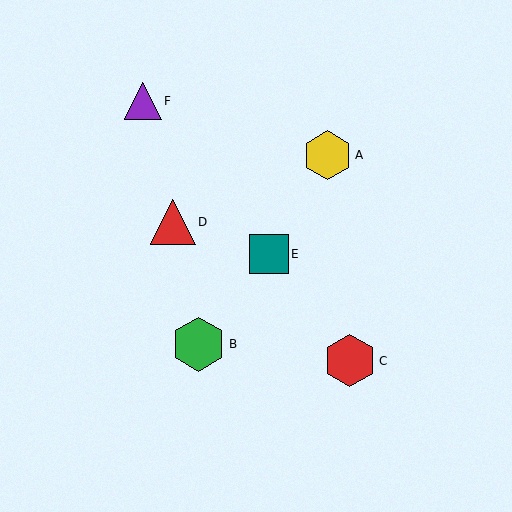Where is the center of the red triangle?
The center of the red triangle is at (173, 222).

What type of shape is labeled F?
Shape F is a purple triangle.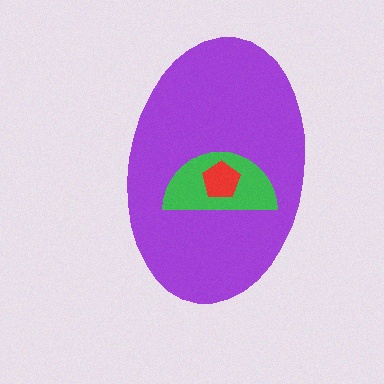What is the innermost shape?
The red pentagon.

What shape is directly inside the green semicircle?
The red pentagon.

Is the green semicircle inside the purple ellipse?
Yes.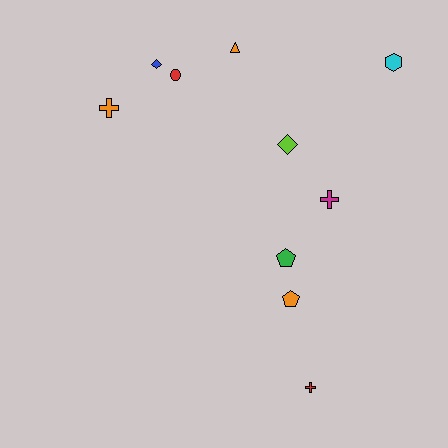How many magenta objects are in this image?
There is 1 magenta object.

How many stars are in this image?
There are no stars.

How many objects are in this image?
There are 10 objects.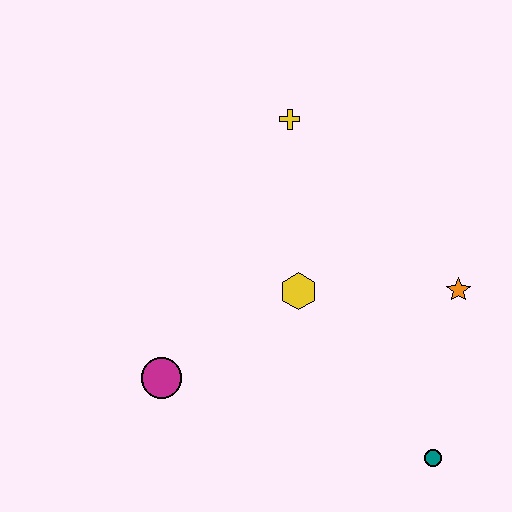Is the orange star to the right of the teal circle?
Yes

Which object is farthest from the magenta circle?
The orange star is farthest from the magenta circle.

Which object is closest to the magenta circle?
The yellow hexagon is closest to the magenta circle.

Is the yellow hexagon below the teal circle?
No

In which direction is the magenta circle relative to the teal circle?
The magenta circle is to the left of the teal circle.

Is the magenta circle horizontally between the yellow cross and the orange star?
No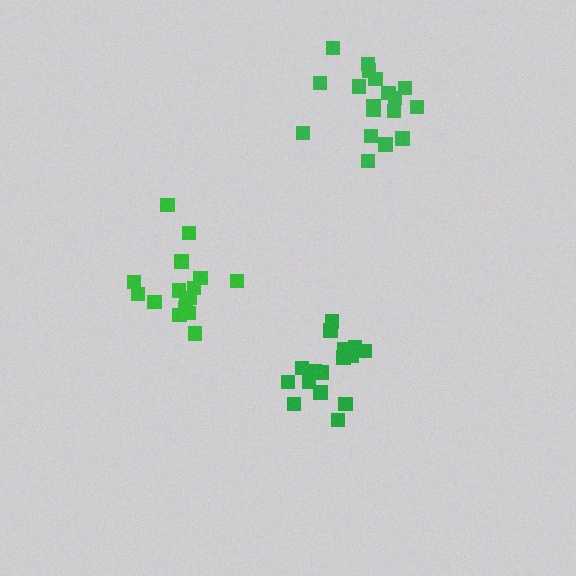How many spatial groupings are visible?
There are 3 spatial groupings.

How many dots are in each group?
Group 1: 16 dots, Group 2: 18 dots, Group 3: 16 dots (50 total).